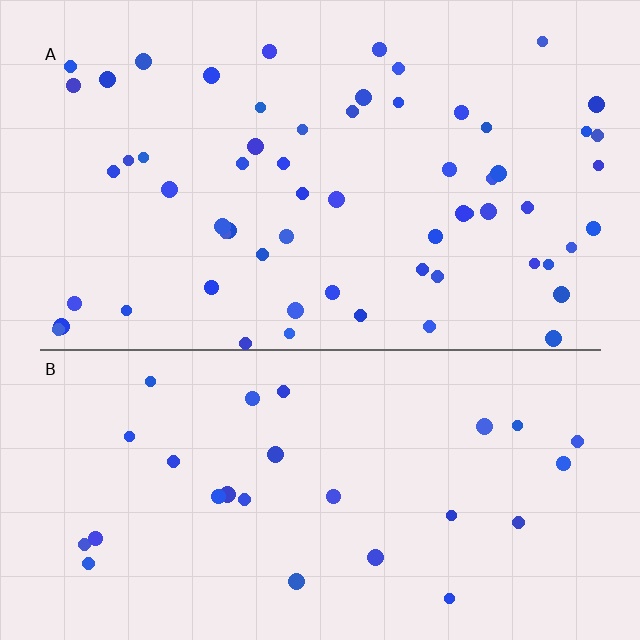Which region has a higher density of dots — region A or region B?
A (the top).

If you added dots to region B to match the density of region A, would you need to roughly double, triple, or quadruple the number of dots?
Approximately double.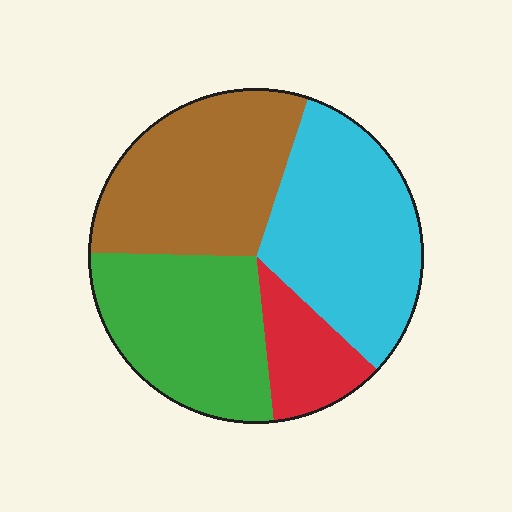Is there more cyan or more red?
Cyan.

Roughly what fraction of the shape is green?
Green takes up about one quarter (1/4) of the shape.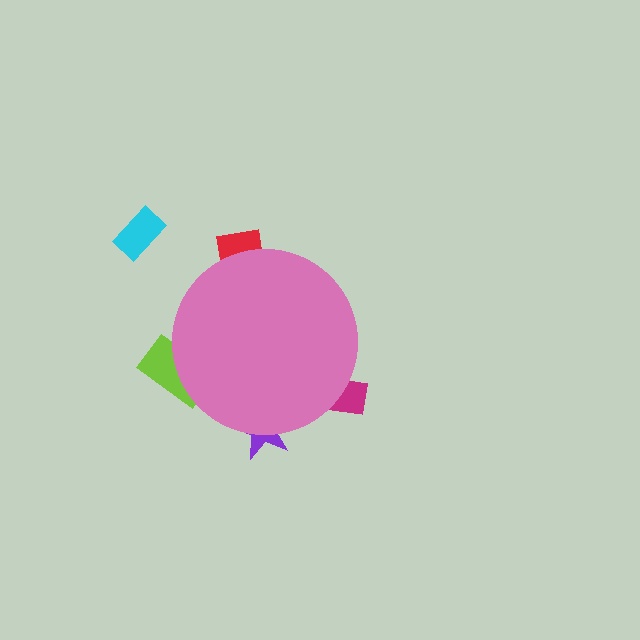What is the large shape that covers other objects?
A pink circle.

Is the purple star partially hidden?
Yes, the purple star is partially hidden behind the pink circle.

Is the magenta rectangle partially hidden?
Yes, the magenta rectangle is partially hidden behind the pink circle.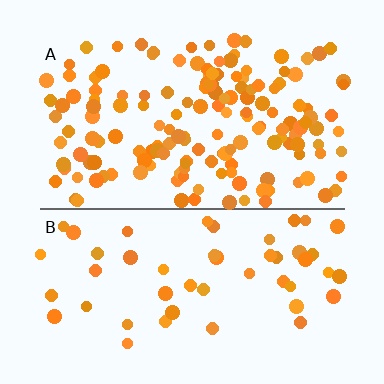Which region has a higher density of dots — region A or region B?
A (the top).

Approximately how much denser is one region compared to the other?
Approximately 3.1× — region A over region B.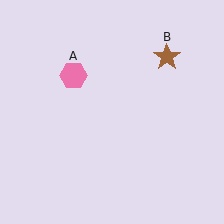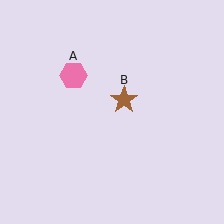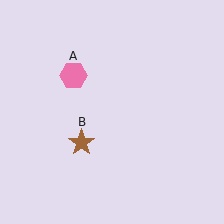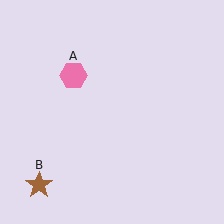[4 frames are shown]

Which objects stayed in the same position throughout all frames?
Pink hexagon (object A) remained stationary.